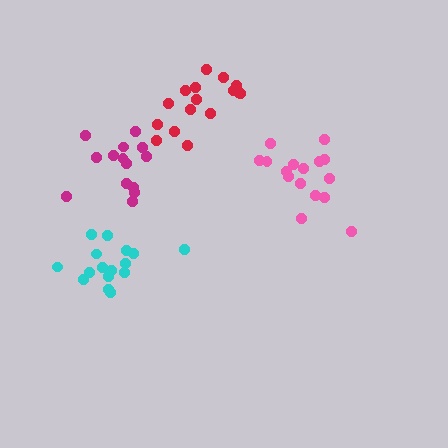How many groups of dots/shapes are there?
There are 4 groups.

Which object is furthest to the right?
The pink cluster is rightmost.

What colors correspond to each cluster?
The clusters are colored: magenta, cyan, pink, red.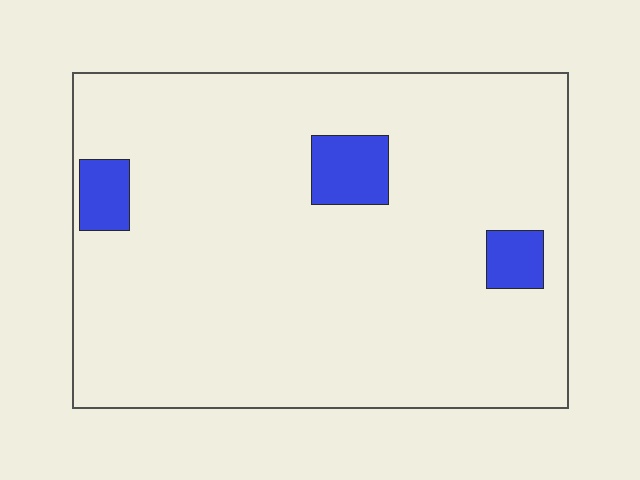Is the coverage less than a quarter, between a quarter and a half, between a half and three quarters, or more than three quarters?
Less than a quarter.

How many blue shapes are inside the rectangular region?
3.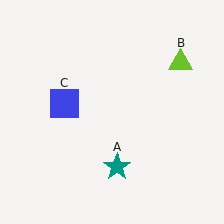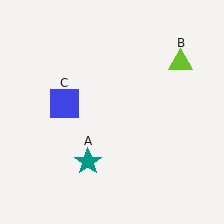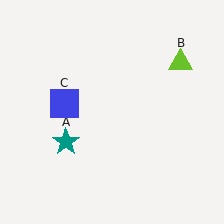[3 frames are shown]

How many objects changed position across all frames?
1 object changed position: teal star (object A).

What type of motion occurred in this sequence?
The teal star (object A) rotated clockwise around the center of the scene.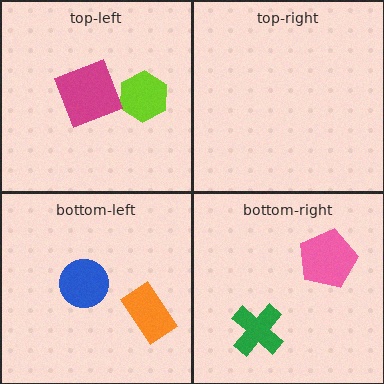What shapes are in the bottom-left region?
The orange rectangle, the blue circle.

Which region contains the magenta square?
The top-left region.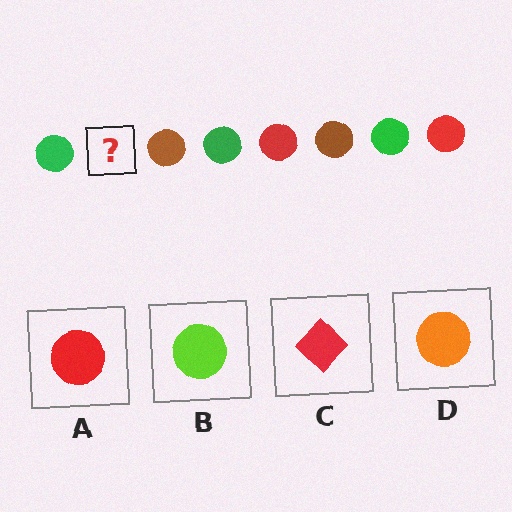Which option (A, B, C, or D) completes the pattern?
A.